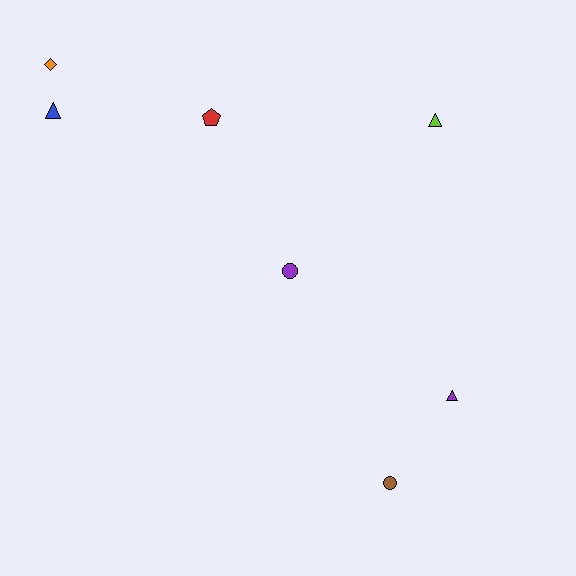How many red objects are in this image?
There is 1 red object.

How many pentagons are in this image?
There is 1 pentagon.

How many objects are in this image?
There are 7 objects.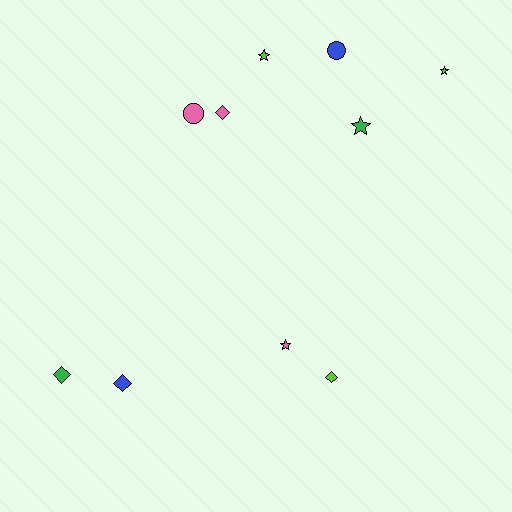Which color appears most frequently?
Lime, with 3 objects.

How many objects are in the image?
There are 10 objects.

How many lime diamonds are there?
There is 1 lime diamond.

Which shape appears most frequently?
Star, with 4 objects.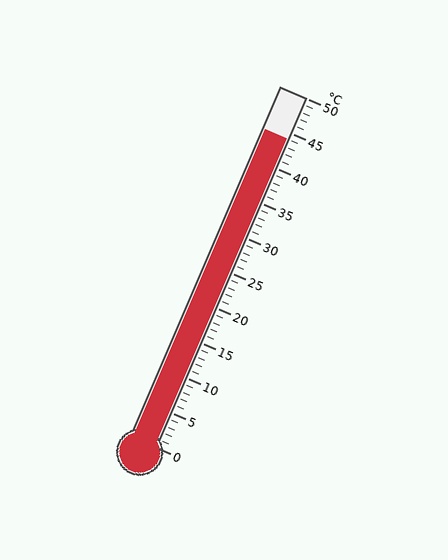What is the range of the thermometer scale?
The thermometer scale ranges from 0°C to 50°C.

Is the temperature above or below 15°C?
The temperature is above 15°C.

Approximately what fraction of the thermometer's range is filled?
The thermometer is filled to approximately 90% of its range.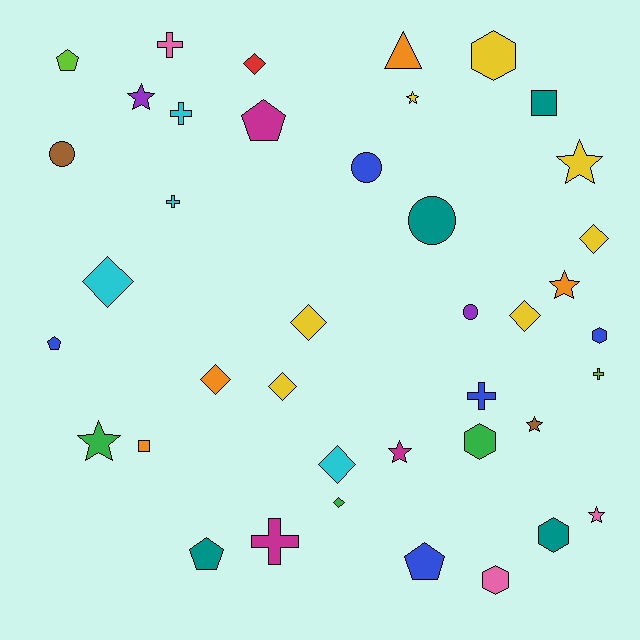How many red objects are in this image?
There is 1 red object.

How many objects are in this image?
There are 40 objects.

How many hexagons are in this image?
There are 5 hexagons.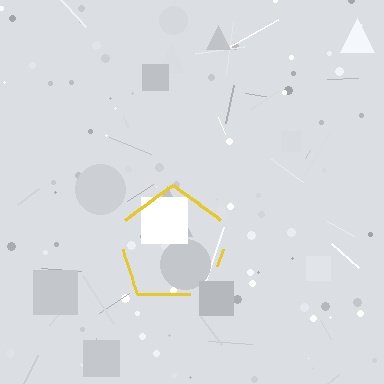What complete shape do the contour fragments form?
The contour fragments form a pentagon.